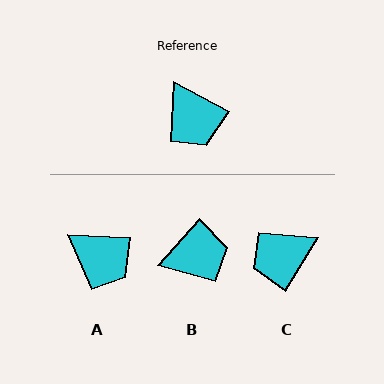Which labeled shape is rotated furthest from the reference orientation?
C, about 92 degrees away.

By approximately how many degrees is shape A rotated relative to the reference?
Approximately 27 degrees counter-clockwise.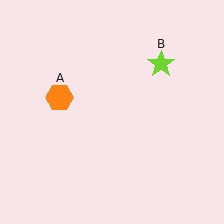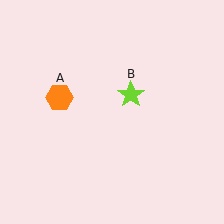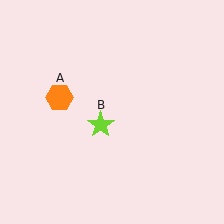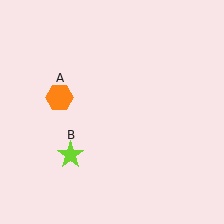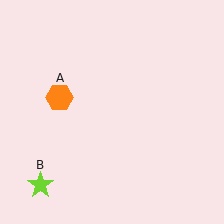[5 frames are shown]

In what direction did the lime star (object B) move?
The lime star (object B) moved down and to the left.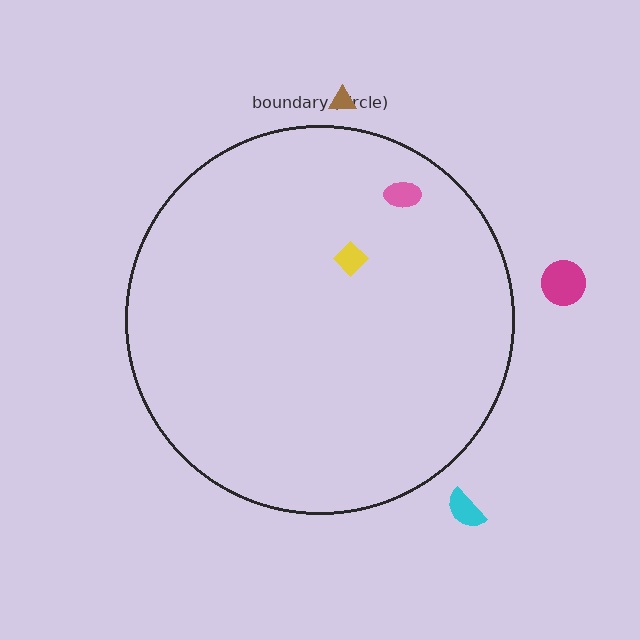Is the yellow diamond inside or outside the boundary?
Inside.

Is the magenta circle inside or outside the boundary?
Outside.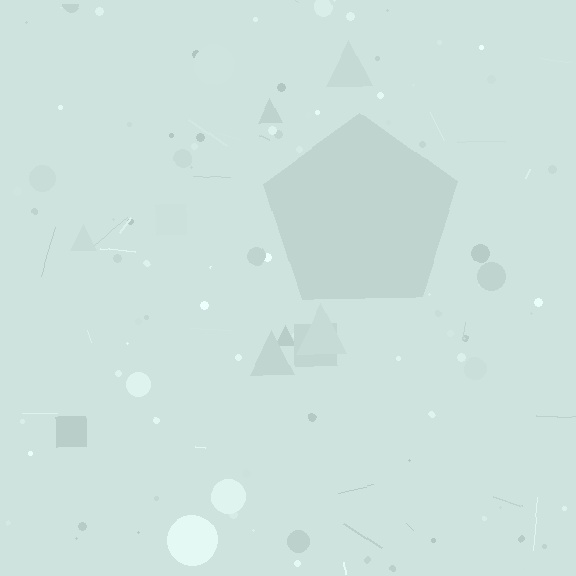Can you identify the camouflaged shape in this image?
The camouflaged shape is a pentagon.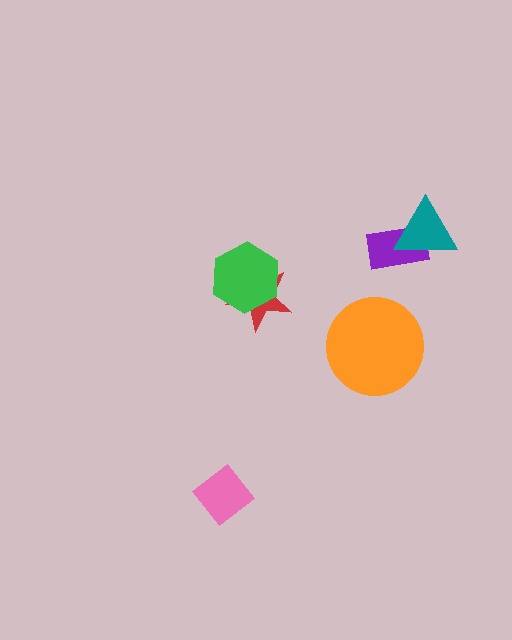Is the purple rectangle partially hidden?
Yes, it is partially covered by another shape.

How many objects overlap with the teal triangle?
1 object overlaps with the teal triangle.